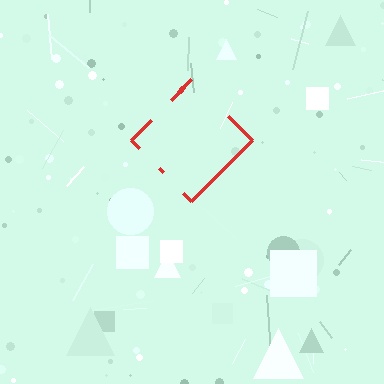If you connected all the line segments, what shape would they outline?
They would outline a diamond.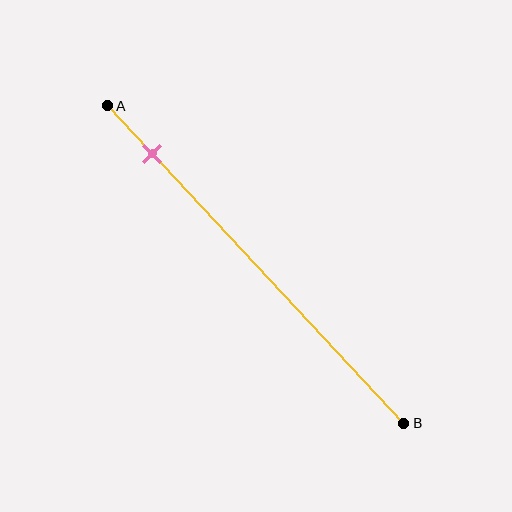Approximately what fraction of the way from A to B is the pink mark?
The pink mark is approximately 15% of the way from A to B.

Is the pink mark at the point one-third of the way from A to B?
No, the mark is at about 15% from A, not at the 33% one-third point.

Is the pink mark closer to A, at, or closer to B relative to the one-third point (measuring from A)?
The pink mark is closer to point A than the one-third point of segment AB.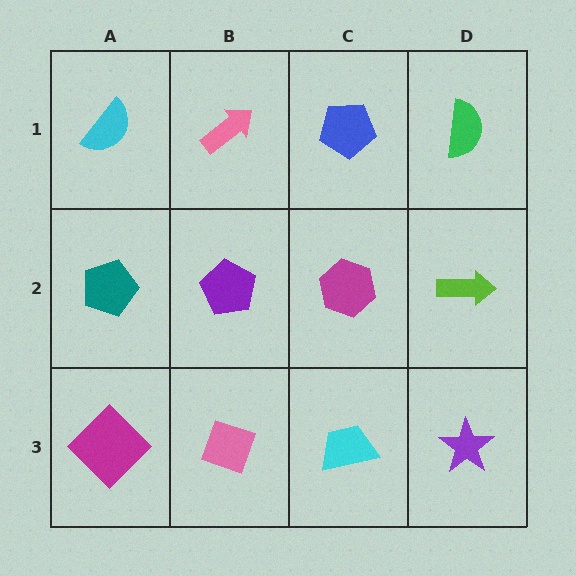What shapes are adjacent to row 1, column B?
A purple pentagon (row 2, column B), a cyan semicircle (row 1, column A), a blue pentagon (row 1, column C).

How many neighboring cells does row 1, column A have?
2.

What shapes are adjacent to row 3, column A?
A teal pentagon (row 2, column A), a pink diamond (row 3, column B).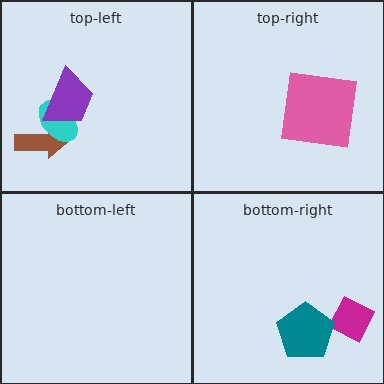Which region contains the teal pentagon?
The bottom-right region.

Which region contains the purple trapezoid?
The top-left region.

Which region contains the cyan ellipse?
The top-left region.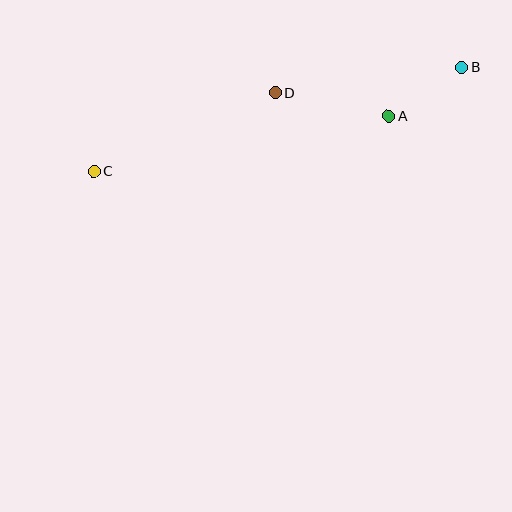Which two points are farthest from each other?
Points B and C are farthest from each other.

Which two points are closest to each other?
Points A and B are closest to each other.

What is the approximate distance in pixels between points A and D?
The distance between A and D is approximately 115 pixels.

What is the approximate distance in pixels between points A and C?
The distance between A and C is approximately 300 pixels.